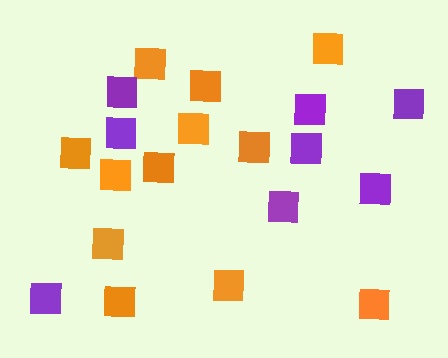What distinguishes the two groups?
There are 2 groups: one group of orange squares (12) and one group of purple squares (8).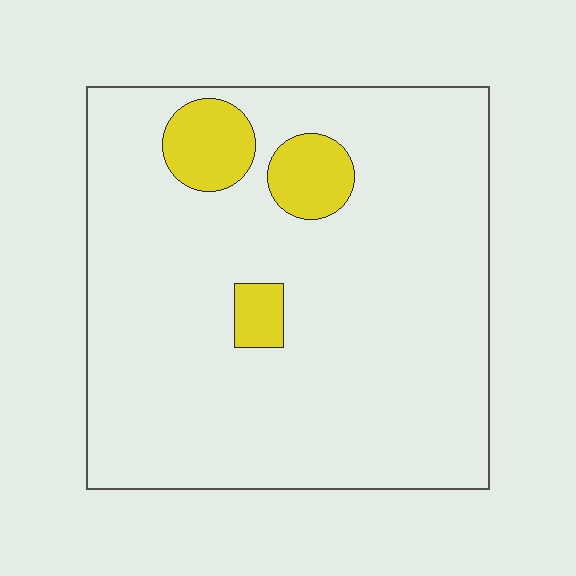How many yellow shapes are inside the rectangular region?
3.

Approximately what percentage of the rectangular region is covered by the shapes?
Approximately 10%.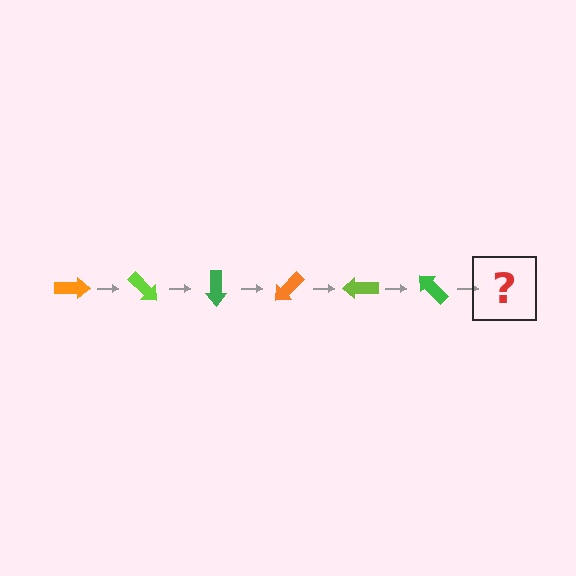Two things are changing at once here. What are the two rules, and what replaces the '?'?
The two rules are that it rotates 45 degrees each step and the color cycles through orange, lime, and green. The '?' should be an orange arrow, rotated 270 degrees from the start.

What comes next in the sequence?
The next element should be an orange arrow, rotated 270 degrees from the start.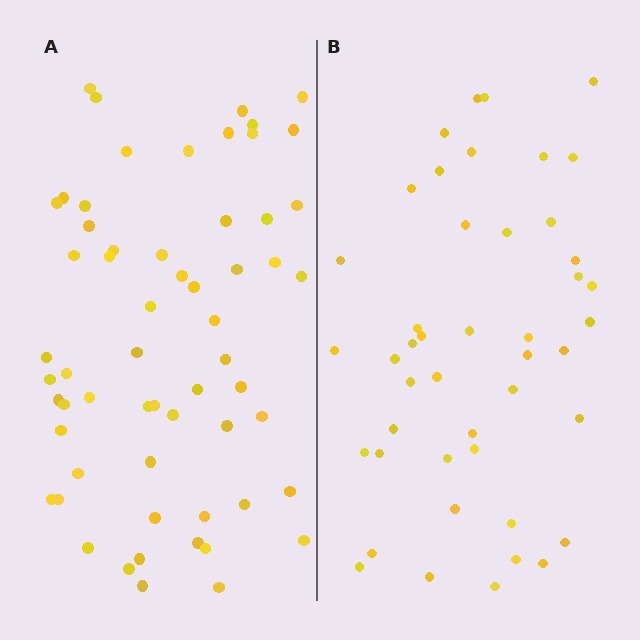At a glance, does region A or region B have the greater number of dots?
Region A (the left region) has more dots.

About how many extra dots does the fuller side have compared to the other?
Region A has approximately 15 more dots than region B.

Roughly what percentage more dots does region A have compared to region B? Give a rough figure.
About 35% more.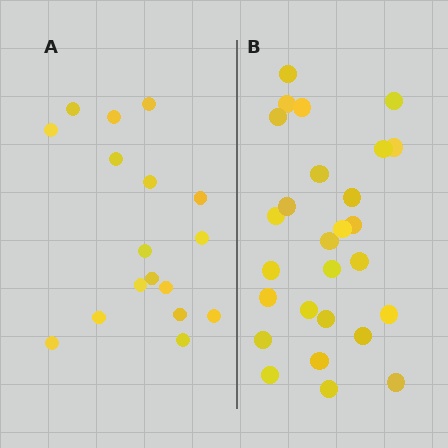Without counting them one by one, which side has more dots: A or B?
Region B (the right region) has more dots.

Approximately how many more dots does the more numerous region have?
Region B has roughly 10 or so more dots than region A.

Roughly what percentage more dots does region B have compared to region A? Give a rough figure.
About 60% more.